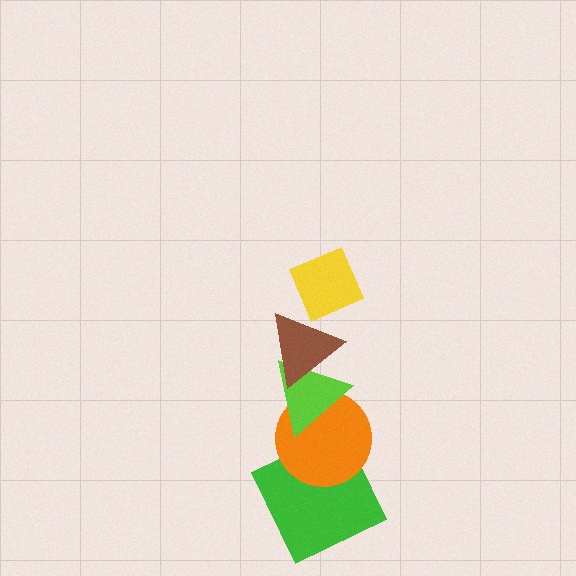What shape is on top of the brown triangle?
The yellow diamond is on top of the brown triangle.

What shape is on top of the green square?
The orange circle is on top of the green square.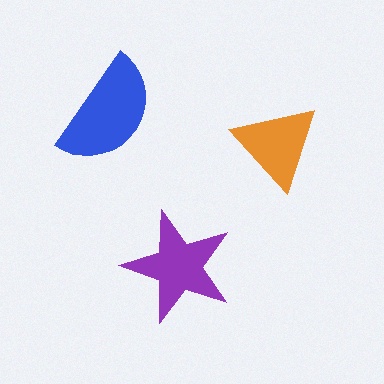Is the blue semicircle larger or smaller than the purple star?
Larger.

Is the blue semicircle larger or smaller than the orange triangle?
Larger.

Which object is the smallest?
The orange triangle.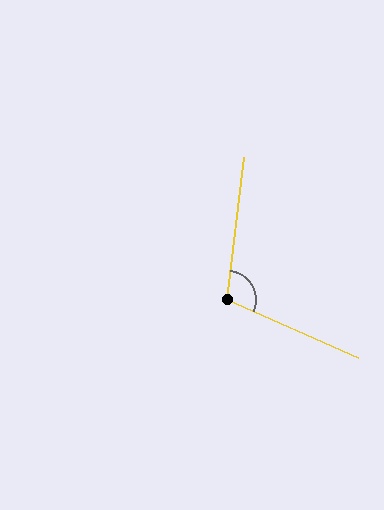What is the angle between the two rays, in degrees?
Approximately 107 degrees.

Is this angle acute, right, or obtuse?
It is obtuse.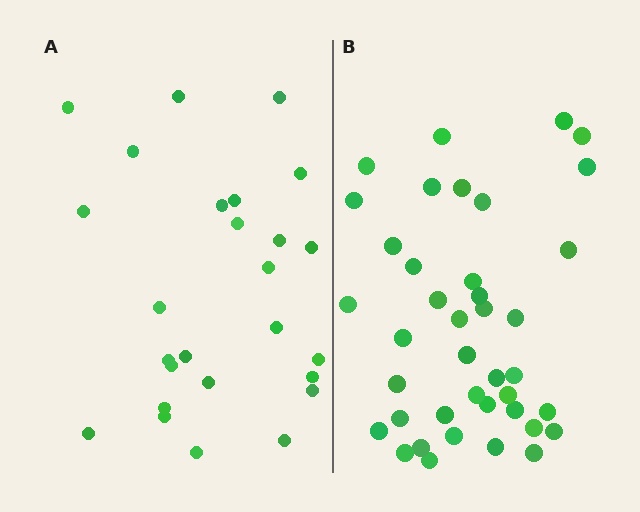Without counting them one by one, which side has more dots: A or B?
Region B (the right region) has more dots.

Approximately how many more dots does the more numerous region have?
Region B has approximately 15 more dots than region A.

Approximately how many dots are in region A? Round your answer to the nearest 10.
About 30 dots. (The exact count is 26, which rounds to 30.)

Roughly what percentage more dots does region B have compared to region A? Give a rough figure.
About 55% more.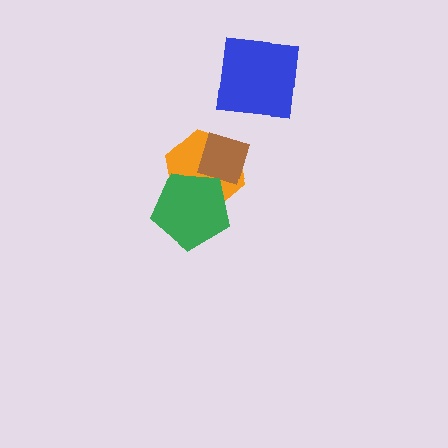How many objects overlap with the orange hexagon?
2 objects overlap with the orange hexagon.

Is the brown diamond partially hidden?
Yes, it is partially covered by another shape.